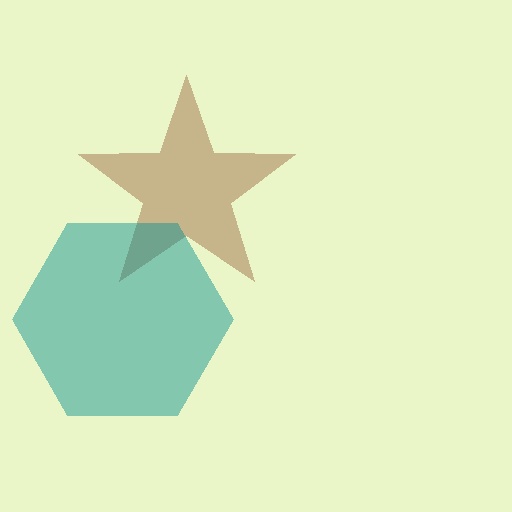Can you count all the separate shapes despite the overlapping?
Yes, there are 2 separate shapes.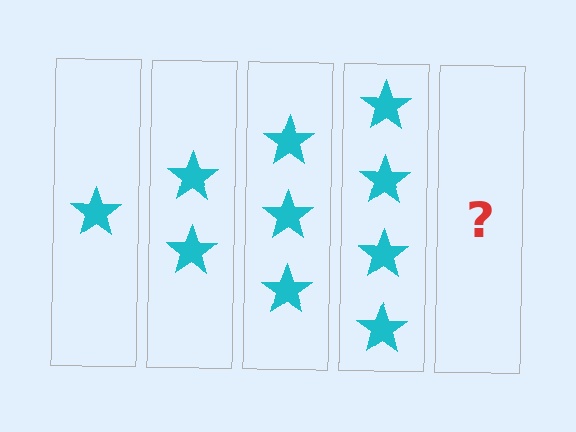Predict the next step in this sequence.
The next step is 5 stars.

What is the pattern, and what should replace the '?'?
The pattern is that each step adds one more star. The '?' should be 5 stars.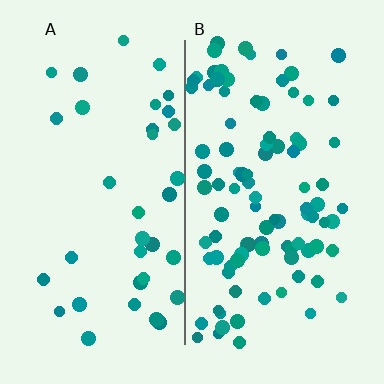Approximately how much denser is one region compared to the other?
Approximately 2.6× — region B over region A.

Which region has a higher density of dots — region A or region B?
B (the right).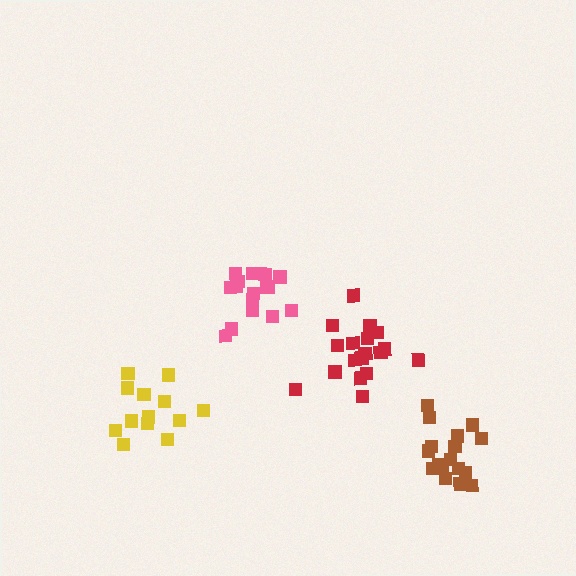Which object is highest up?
The pink cluster is topmost.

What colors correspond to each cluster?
The clusters are colored: brown, red, pink, yellow.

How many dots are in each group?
Group 1: 17 dots, Group 2: 18 dots, Group 3: 17 dots, Group 4: 13 dots (65 total).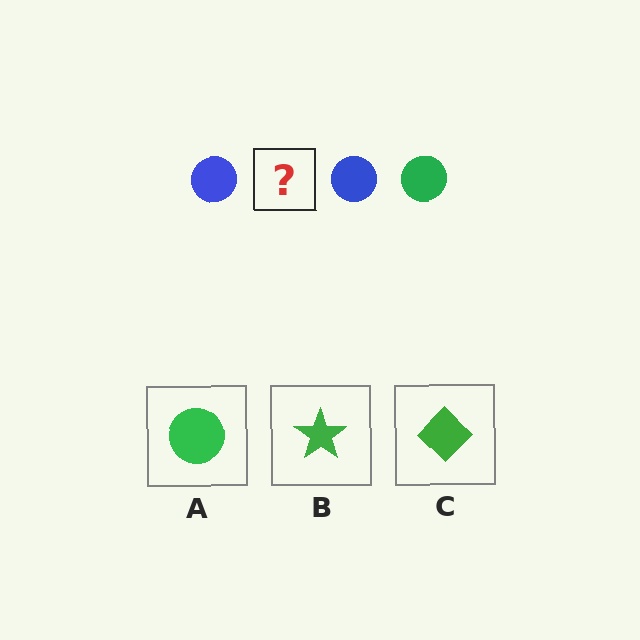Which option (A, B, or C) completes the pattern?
A.